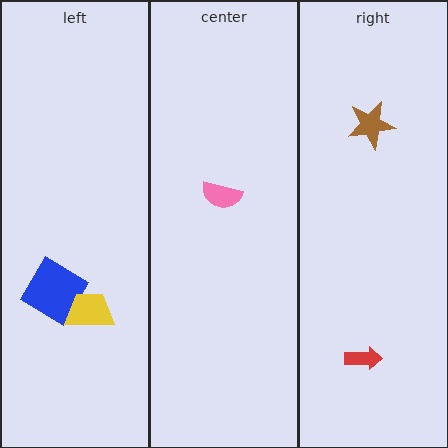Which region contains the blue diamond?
The left region.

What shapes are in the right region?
The red arrow, the brown star.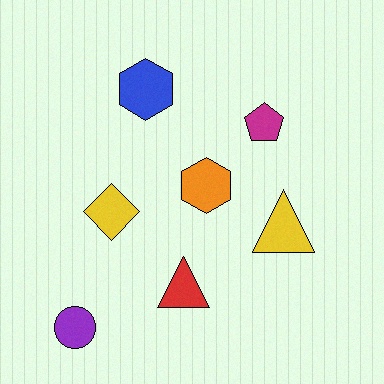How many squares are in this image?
There are no squares.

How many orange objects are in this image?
There is 1 orange object.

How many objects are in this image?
There are 7 objects.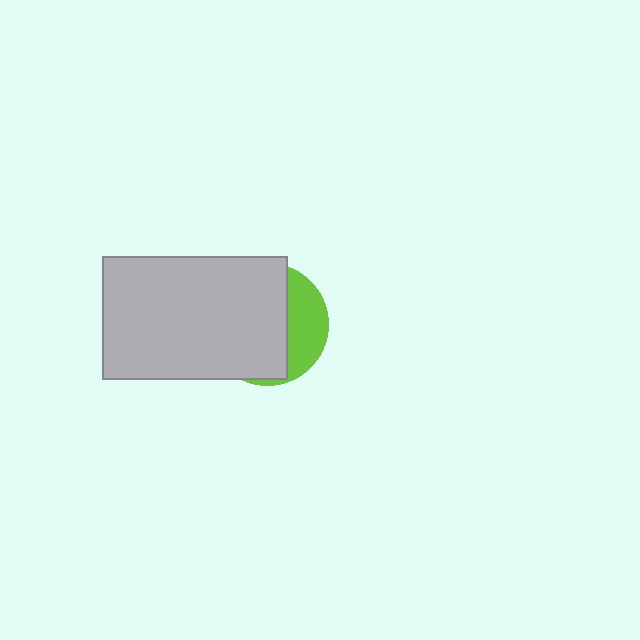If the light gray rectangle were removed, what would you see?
You would see the complete lime circle.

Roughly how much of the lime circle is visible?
A small part of it is visible (roughly 32%).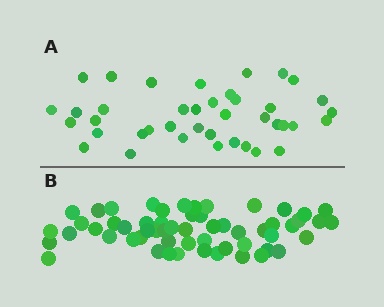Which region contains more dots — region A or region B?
Region B (the bottom region) has more dots.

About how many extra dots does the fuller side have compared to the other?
Region B has approximately 15 more dots than region A.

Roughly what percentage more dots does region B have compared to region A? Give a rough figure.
About 40% more.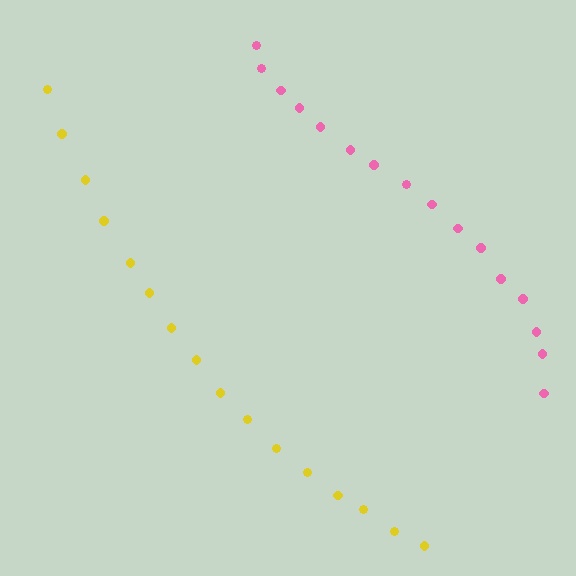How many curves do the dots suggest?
There are 2 distinct paths.